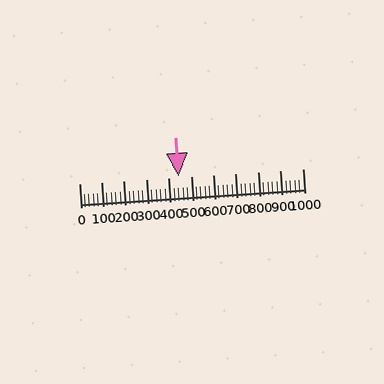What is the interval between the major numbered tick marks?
The major tick marks are spaced 100 units apart.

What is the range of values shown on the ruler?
The ruler shows values from 0 to 1000.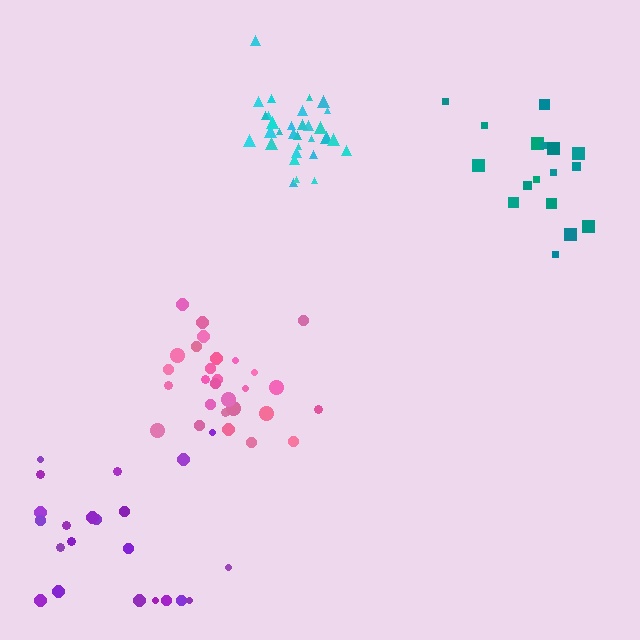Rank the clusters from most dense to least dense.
cyan, pink, teal, purple.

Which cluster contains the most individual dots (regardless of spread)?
Cyan (31).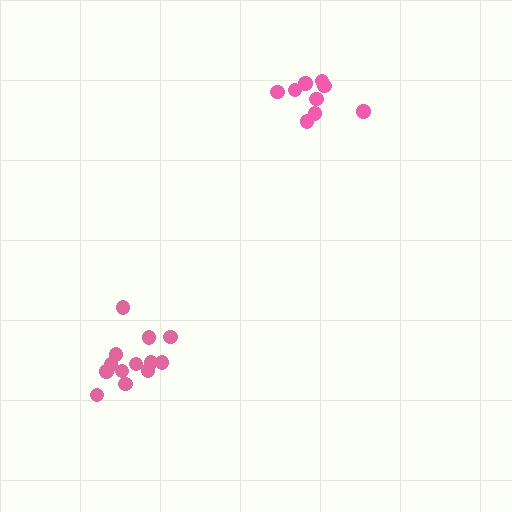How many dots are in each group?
Group 1: 9 dots, Group 2: 13 dots (22 total).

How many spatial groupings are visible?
There are 2 spatial groupings.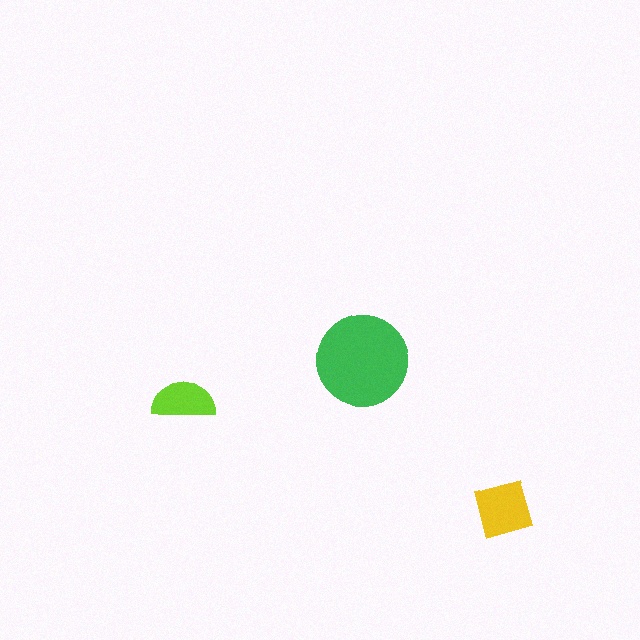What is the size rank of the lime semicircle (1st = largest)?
3rd.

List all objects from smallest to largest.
The lime semicircle, the yellow diamond, the green circle.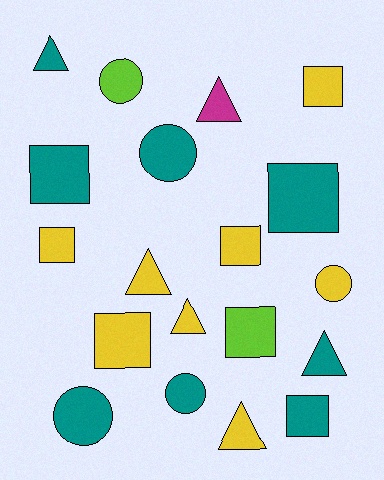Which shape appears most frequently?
Square, with 8 objects.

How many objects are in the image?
There are 19 objects.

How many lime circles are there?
There is 1 lime circle.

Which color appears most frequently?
Teal, with 8 objects.